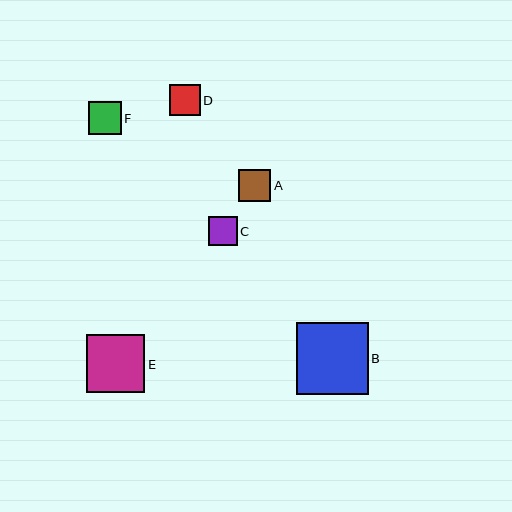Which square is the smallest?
Square C is the smallest with a size of approximately 29 pixels.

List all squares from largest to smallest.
From largest to smallest: B, E, F, A, D, C.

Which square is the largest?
Square B is the largest with a size of approximately 72 pixels.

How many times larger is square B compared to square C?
Square B is approximately 2.5 times the size of square C.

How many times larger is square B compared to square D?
Square B is approximately 2.4 times the size of square D.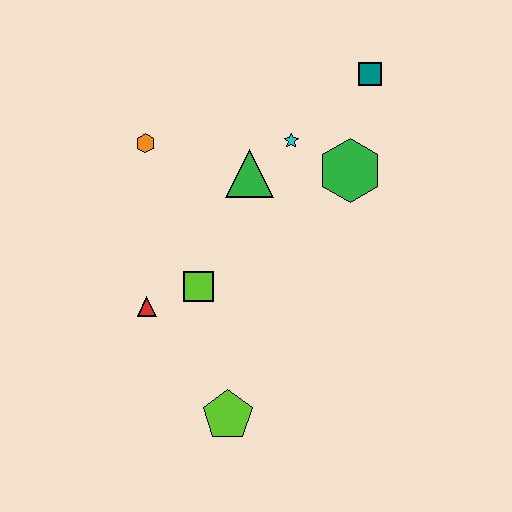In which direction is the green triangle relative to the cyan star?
The green triangle is to the left of the cyan star.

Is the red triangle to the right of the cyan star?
No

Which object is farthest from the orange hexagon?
The lime pentagon is farthest from the orange hexagon.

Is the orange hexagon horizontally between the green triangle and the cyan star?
No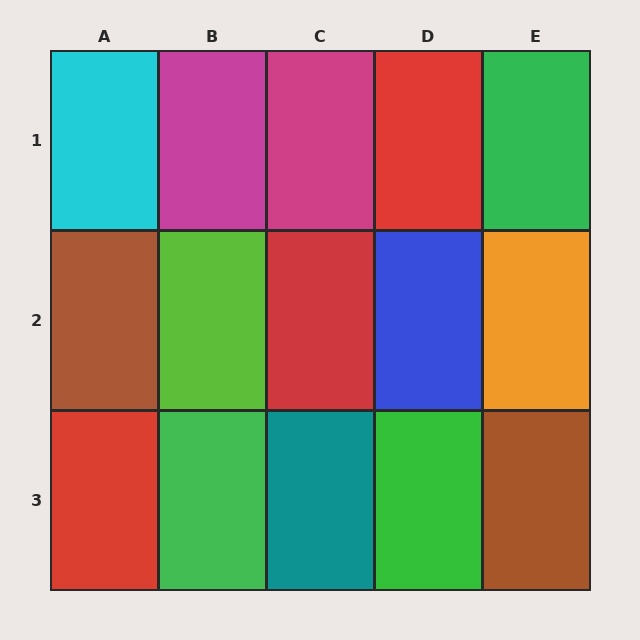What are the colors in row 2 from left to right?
Brown, lime, red, blue, orange.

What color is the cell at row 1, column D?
Red.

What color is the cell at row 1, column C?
Magenta.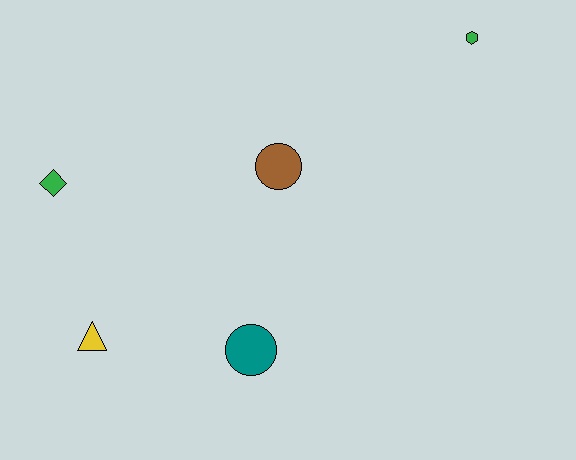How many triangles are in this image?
There is 1 triangle.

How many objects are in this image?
There are 5 objects.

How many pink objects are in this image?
There are no pink objects.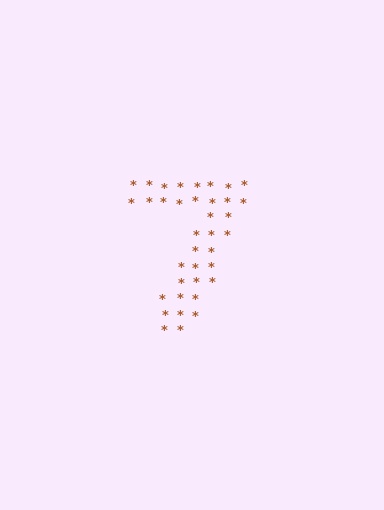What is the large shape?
The large shape is the digit 7.